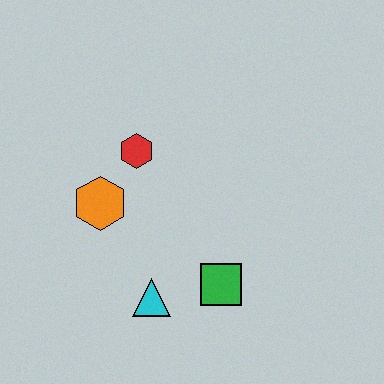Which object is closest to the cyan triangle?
The green square is closest to the cyan triangle.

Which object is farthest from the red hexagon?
The green square is farthest from the red hexagon.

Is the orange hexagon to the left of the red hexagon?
Yes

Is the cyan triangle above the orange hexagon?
No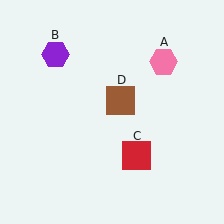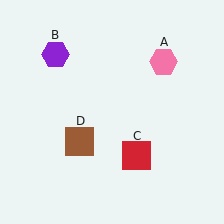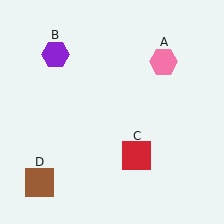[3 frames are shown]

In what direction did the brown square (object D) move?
The brown square (object D) moved down and to the left.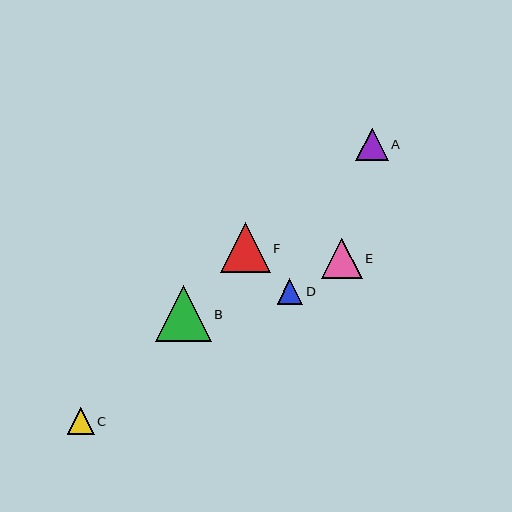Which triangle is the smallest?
Triangle D is the smallest with a size of approximately 26 pixels.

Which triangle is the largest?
Triangle B is the largest with a size of approximately 56 pixels.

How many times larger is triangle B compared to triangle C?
Triangle B is approximately 2.1 times the size of triangle C.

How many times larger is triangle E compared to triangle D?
Triangle E is approximately 1.6 times the size of triangle D.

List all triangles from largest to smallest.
From largest to smallest: B, F, E, A, C, D.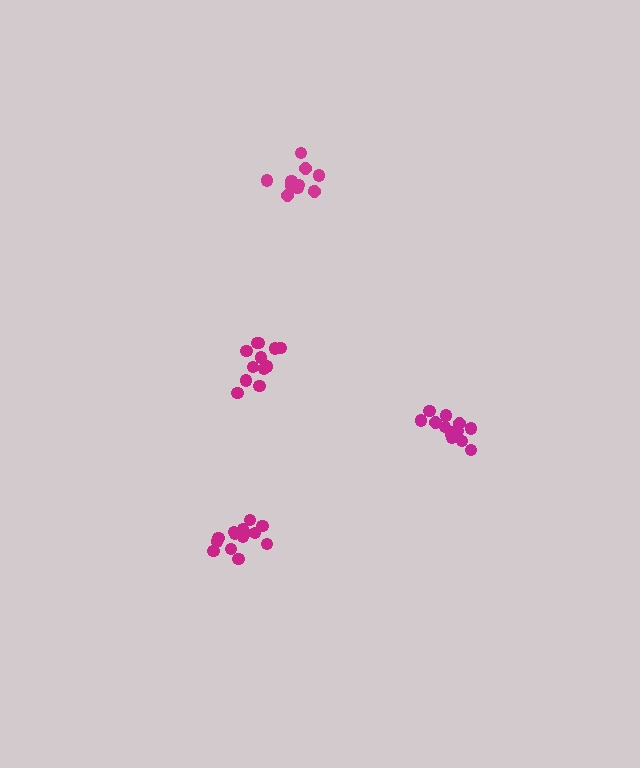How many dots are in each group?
Group 1: 11 dots, Group 2: 13 dots, Group 3: 14 dots, Group 4: 12 dots (50 total).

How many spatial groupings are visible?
There are 4 spatial groupings.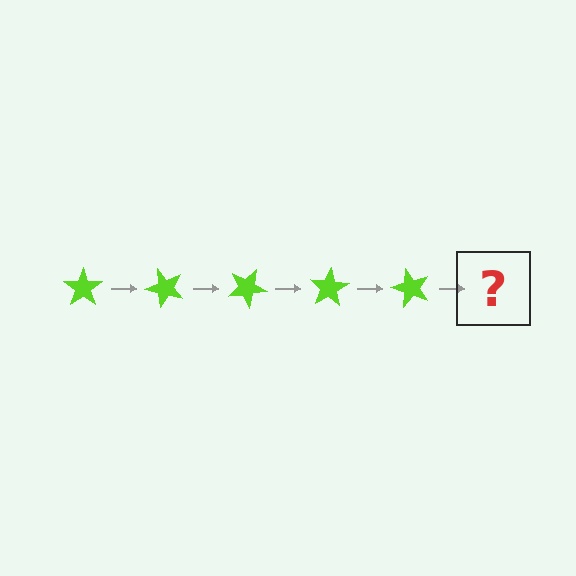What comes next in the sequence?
The next element should be a lime star rotated 250 degrees.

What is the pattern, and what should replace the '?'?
The pattern is that the star rotates 50 degrees each step. The '?' should be a lime star rotated 250 degrees.